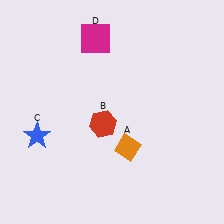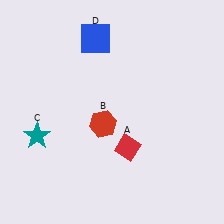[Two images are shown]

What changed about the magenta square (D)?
In Image 1, D is magenta. In Image 2, it changed to blue.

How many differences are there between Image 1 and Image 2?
There are 3 differences between the two images.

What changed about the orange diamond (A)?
In Image 1, A is orange. In Image 2, it changed to red.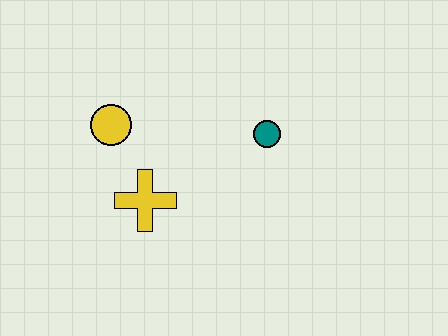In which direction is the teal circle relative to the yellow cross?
The teal circle is to the right of the yellow cross.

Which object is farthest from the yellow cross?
The teal circle is farthest from the yellow cross.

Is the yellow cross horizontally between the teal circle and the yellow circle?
Yes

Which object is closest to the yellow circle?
The yellow cross is closest to the yellow circle.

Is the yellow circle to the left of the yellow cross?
Yes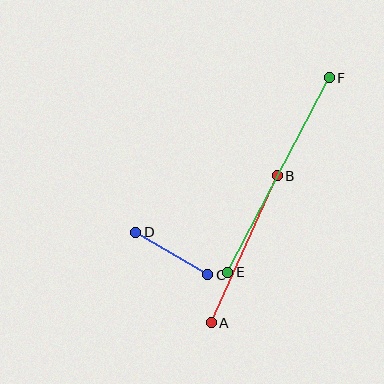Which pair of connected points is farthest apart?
Points E and F are farthest apart.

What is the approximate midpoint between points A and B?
The midpoint is at approximately (244, 249) pixels.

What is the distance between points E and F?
The distance is approximately 220 pixels.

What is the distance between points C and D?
The distance is approximately 84 pixels.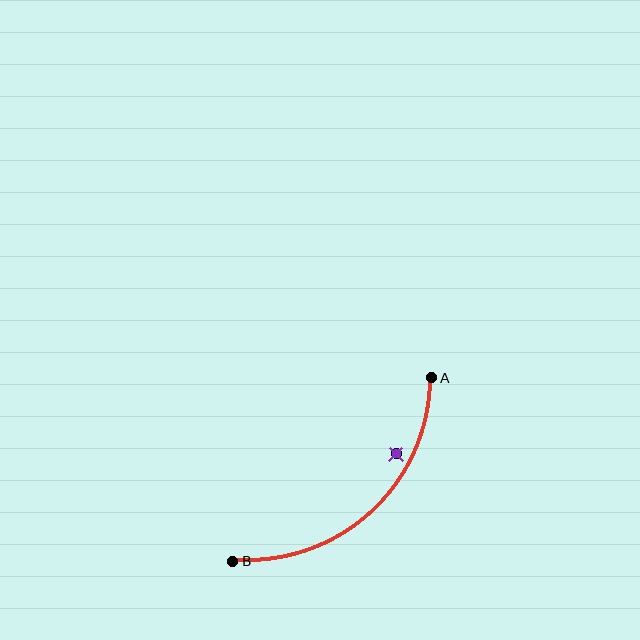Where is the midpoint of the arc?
The arc midpoint is the point on the curve farthest from the straight line joining A and B. It sits below and to the right of that line.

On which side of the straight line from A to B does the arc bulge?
The arc bulges below and to the right of the straight line connecting A and B.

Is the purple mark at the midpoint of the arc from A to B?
No — the purple mark does not lie on the arc at all. It sits slightly inside the curve.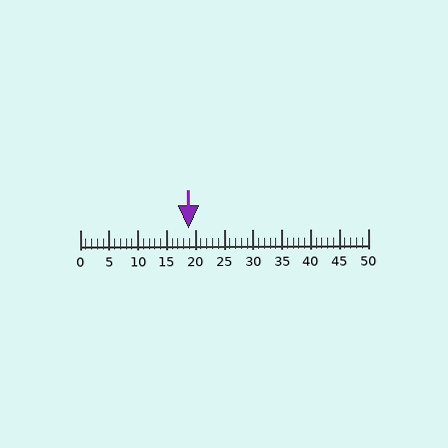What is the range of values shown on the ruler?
The ruler shows values from 0 to 50.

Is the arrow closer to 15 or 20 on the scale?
The arrow is closer to 20.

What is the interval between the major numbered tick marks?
The major tick marks are spaced 5 units apart.